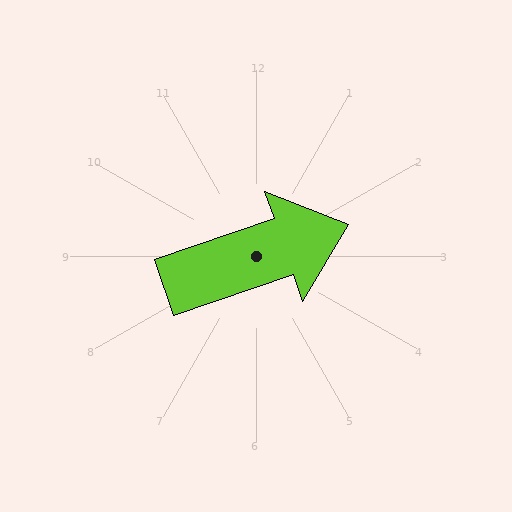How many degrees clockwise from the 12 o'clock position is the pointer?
Approximately 71 degrees.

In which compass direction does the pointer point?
East.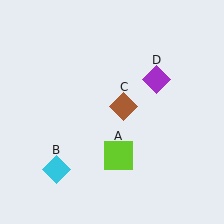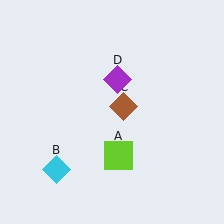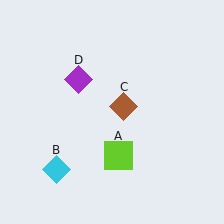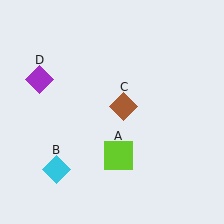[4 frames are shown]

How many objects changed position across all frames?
1 object changed position: purple diamond (object D).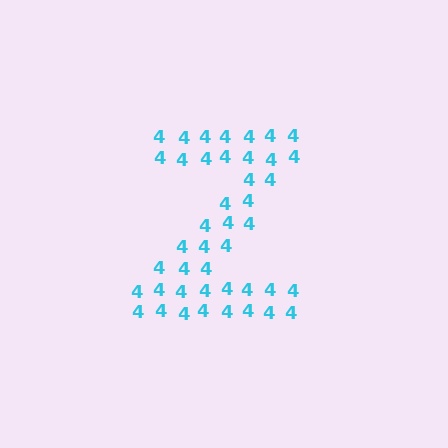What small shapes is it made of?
It is made of small digit 4's.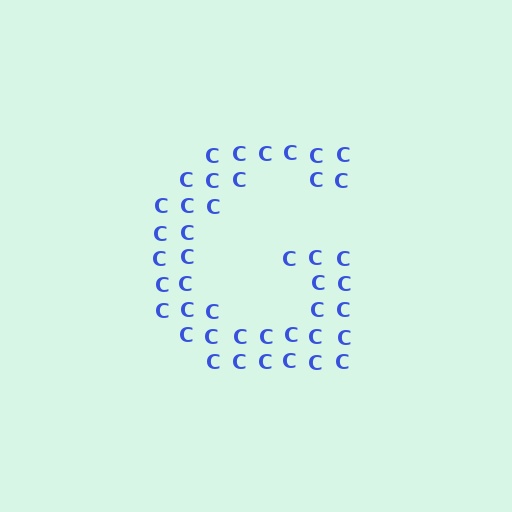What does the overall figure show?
The overall figure shows the letter G.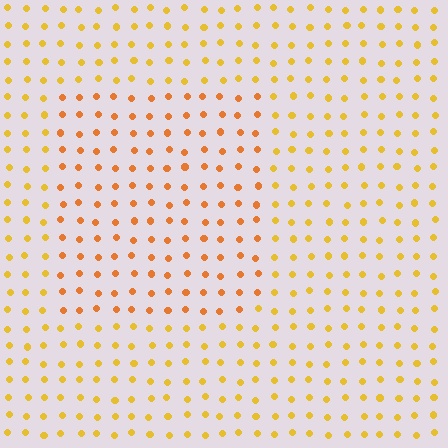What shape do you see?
I see a rectangle.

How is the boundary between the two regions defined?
The boundary is defined purely by a slight shift in hue (about 23 degrees). Spacing, size, and orientation are identical on both sides.